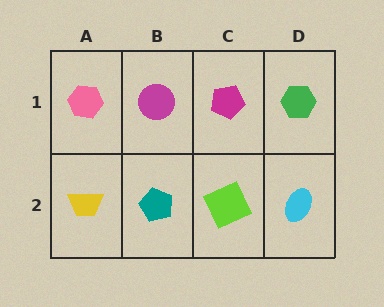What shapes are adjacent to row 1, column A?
A yellow trapezoid (row 2, column A), a magenta circle (row 1, column B).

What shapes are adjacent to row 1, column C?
A lime square (row 2, column C), a magenta circle (row 1, column B), a green hexagon (row 1, column D).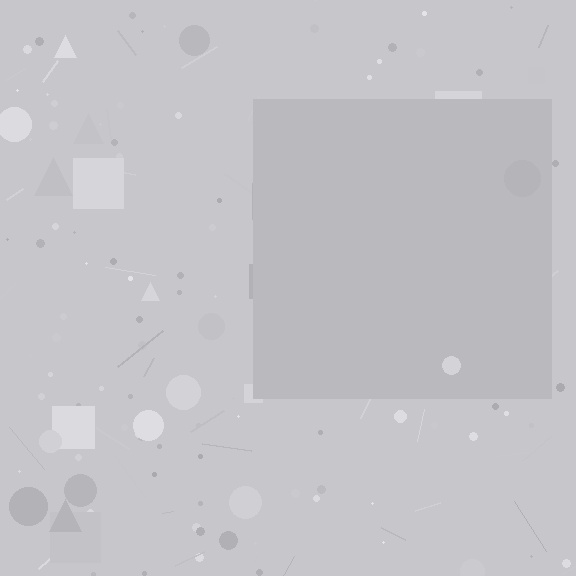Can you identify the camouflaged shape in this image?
The camouflaged shape is a square.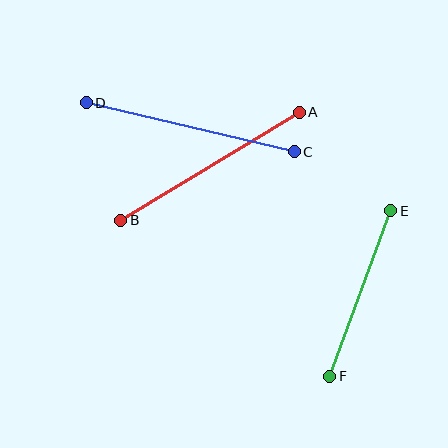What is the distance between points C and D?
The distance is approximately 214 pixels.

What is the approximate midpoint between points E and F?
The midpoint is at approximately (360, 293) pixels.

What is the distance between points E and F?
The distance is approximately 176 pixels.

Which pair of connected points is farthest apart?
Points C and D are farthest apart.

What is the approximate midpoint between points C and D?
The midpoint is at approximately (190, 127) pixels.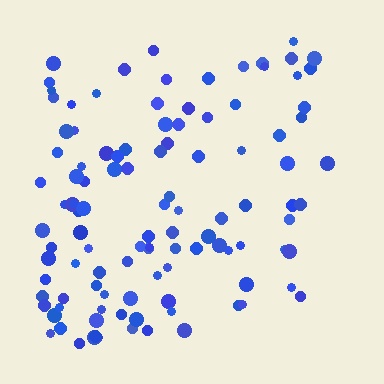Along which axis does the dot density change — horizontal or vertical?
Horizontal.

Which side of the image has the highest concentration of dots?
The left.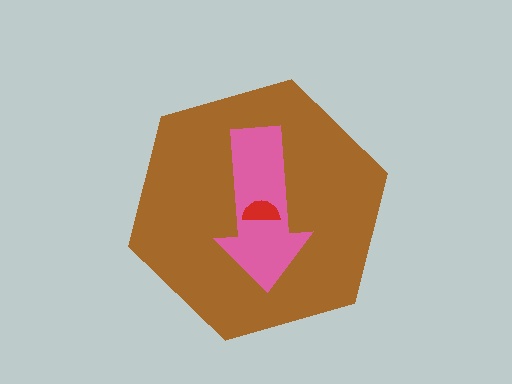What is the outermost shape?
The brown hexagon.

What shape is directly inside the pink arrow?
The red semicircle.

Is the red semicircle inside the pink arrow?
Yes.